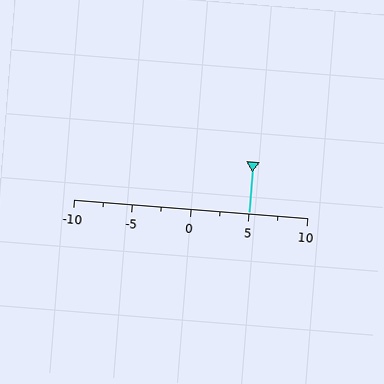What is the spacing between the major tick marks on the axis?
The major ticks are spaced 5 apart.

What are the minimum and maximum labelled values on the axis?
The axis runs from -10 to 10.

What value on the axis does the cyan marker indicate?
The marker indicates approximately 5.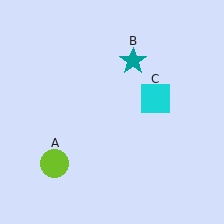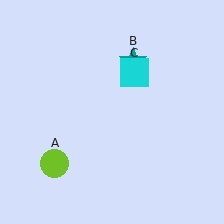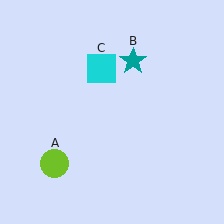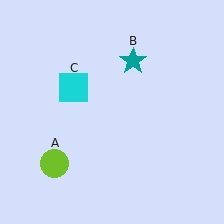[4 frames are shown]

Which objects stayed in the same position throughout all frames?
Lime circle (object A) and teal star (object B) remained stationary.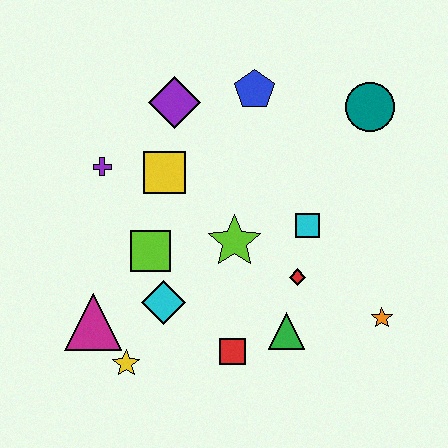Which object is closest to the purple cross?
The yellow square is closest to the purple cross.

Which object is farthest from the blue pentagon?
The yellow star is farthest from the blue pentagon.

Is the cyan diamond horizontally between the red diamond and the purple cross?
Yes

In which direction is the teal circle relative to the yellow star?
The teal circle is above the yellow star.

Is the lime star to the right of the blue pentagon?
No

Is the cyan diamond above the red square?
Yes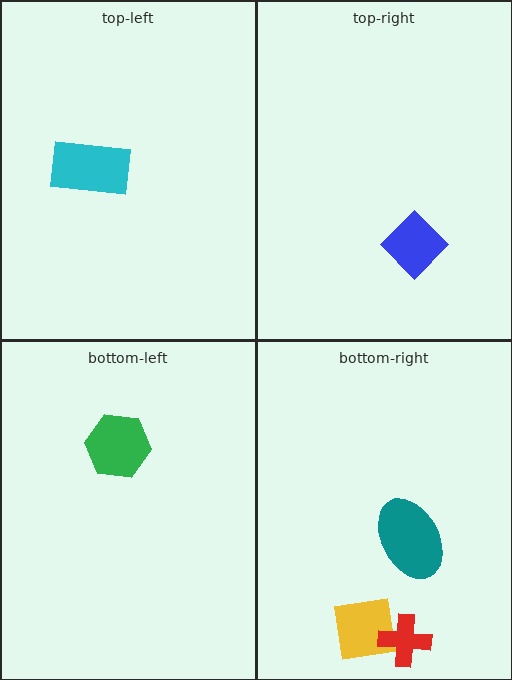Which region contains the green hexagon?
The bottom-left region.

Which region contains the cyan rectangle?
The top-left region.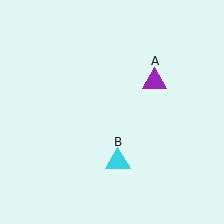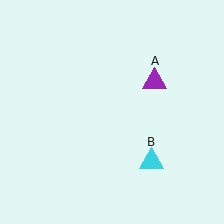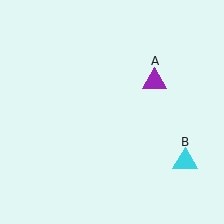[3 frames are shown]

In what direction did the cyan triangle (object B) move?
The cyan triangle (object B) moved right.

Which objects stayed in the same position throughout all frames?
Purple triangle (object A) remained stationary.